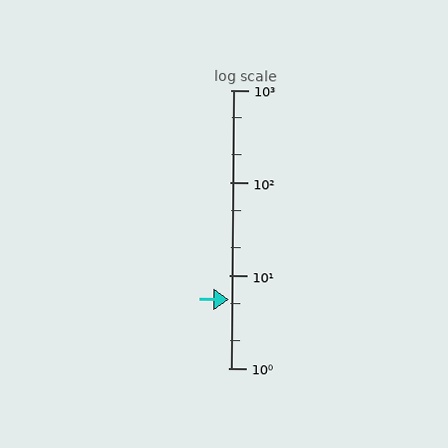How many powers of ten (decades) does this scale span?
The scale spans 3 decades, from 1 to 1000.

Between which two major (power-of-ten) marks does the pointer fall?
The pointer is between 1 and 10.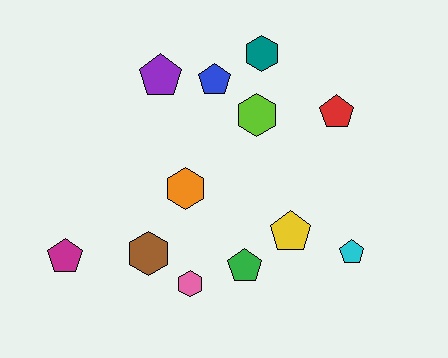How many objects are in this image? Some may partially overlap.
There are 12 objects.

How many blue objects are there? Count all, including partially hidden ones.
There is 1 blue object.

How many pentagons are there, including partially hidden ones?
There are 7 pentagons.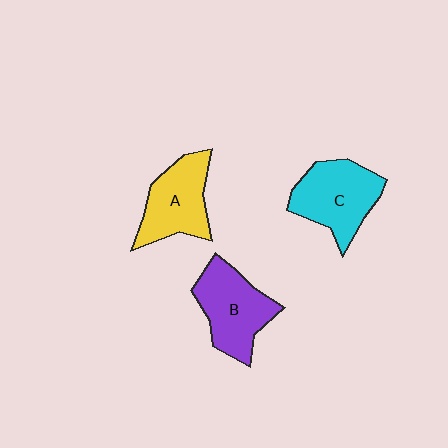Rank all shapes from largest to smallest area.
From largest to smallest: C (cyan), B (purple), A (yellow).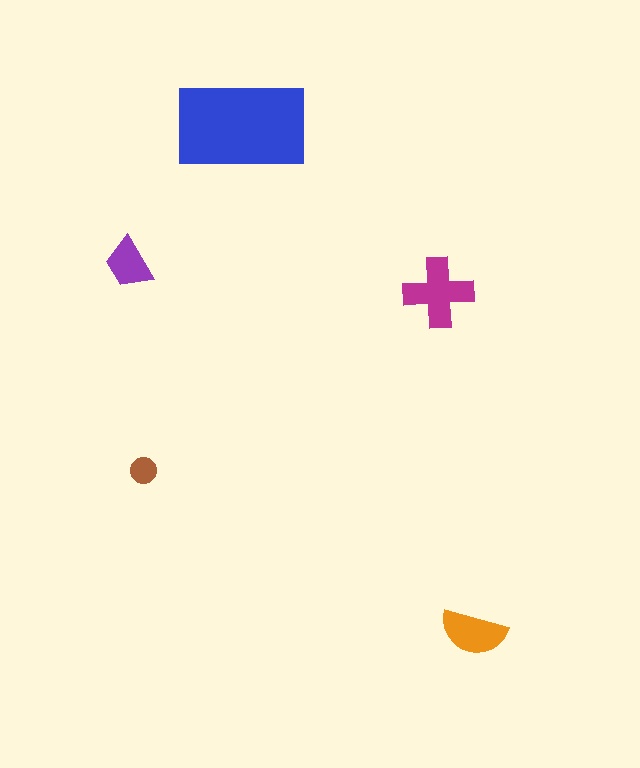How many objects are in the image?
There are 5 objects in the image.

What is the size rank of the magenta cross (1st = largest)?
2nd.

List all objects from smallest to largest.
The brown circle, the purple trapezoid, the orange semicircle, the magenta cross, the blue rectangle.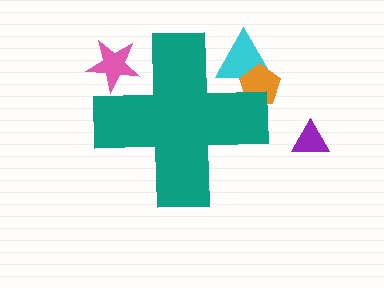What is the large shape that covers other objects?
A teal cross.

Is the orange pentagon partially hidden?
Yes, the orange pentagon is partially hidden behind the teal cross.